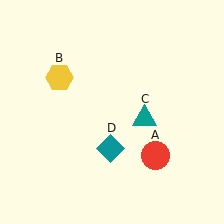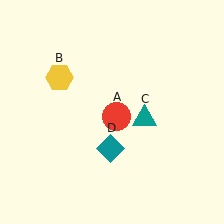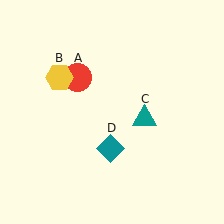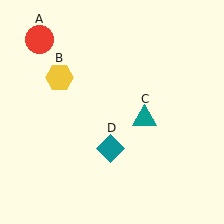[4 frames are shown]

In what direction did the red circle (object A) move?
The red circle (object A) moved up and to the left.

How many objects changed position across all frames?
1 object changed position: red circle (object A).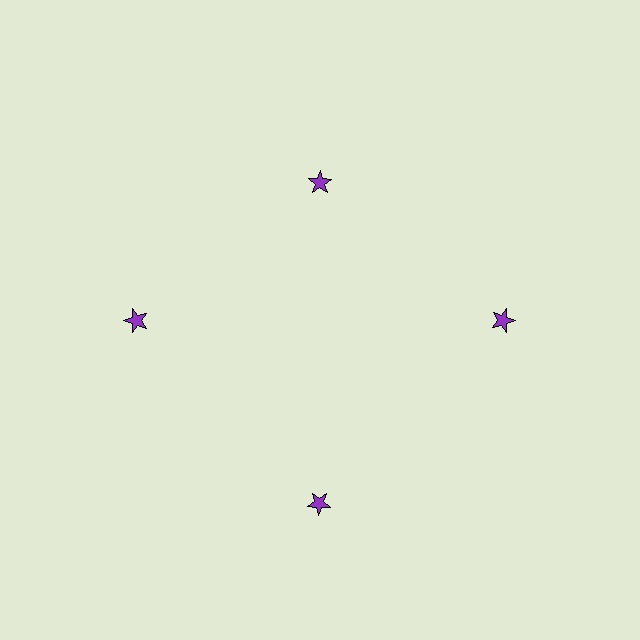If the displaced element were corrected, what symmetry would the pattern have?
It would have 4-fold rotational symmetry — the pattern would map onto itself every 90 degrees.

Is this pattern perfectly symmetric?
No. The 4 purple stars are arranged in a ring, but one element near the 12 o'clock position is pulled inward toward the center, breaking the 4-fold rotational symmetry.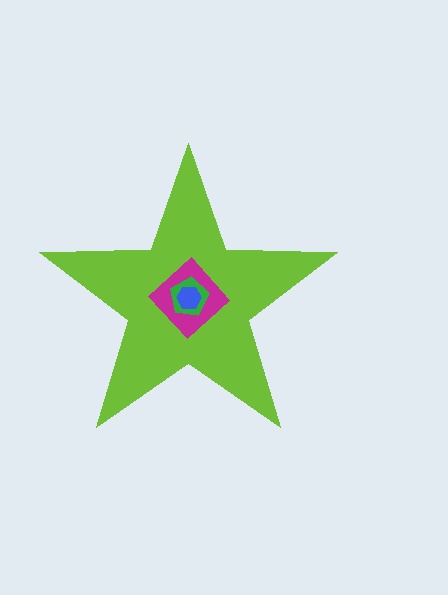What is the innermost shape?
The blue hexagon.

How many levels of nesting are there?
4.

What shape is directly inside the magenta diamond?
The green pentagon.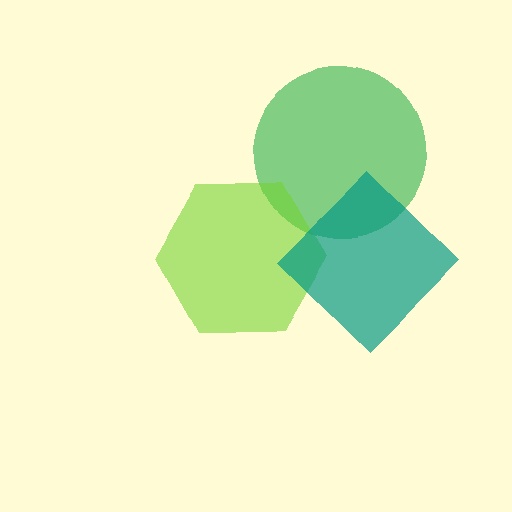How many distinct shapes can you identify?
There are 3 distinct shapes: a green circle, a lime hexagon, a teal diamond.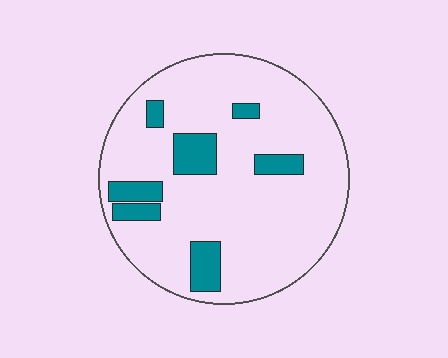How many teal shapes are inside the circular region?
7.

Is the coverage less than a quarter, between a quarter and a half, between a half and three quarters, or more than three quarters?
Less than a quarter.